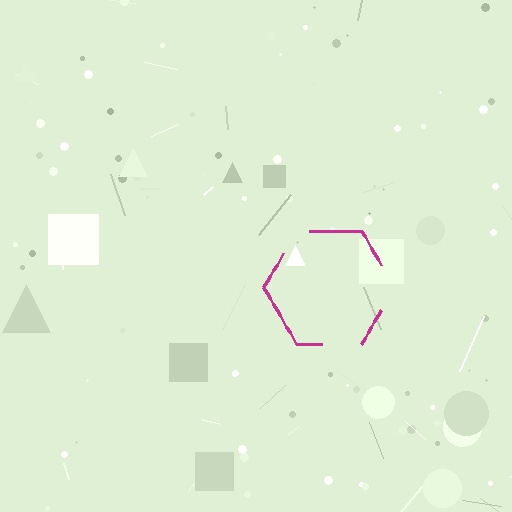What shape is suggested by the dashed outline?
The dashed outline suggests a hexagon.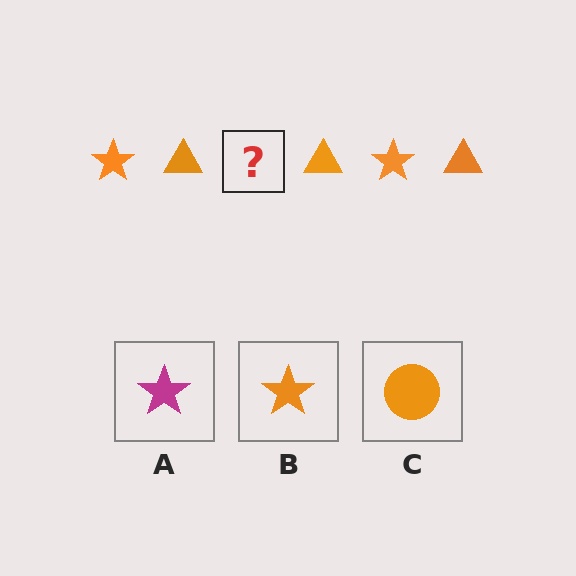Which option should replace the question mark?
Option B.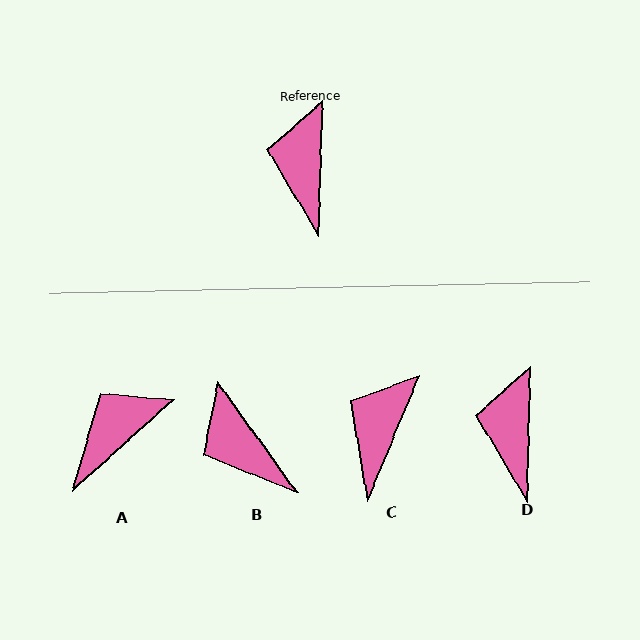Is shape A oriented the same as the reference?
No, it is off by about 47 degrees.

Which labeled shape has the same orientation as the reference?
D.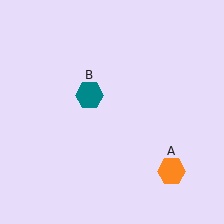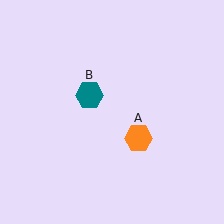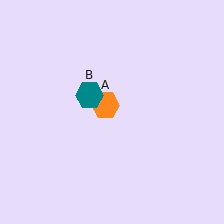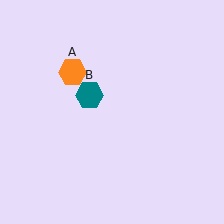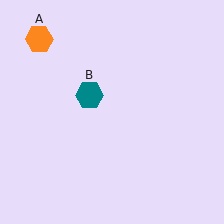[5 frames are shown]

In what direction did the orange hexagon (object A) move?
The orange hexagon (object A) moved up and to the left.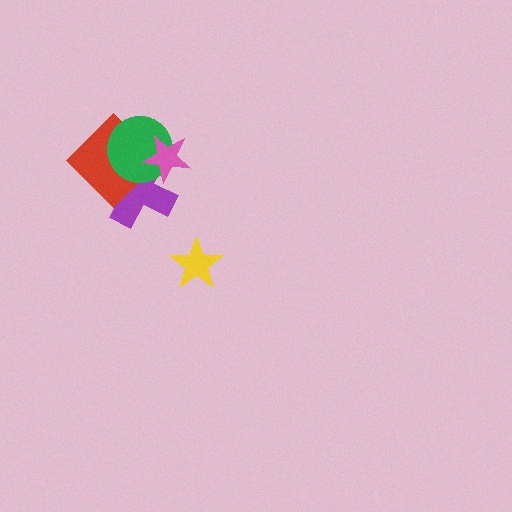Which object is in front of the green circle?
The pink star is in front of the green circle.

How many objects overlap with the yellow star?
0 objects overlap with the yellow star.